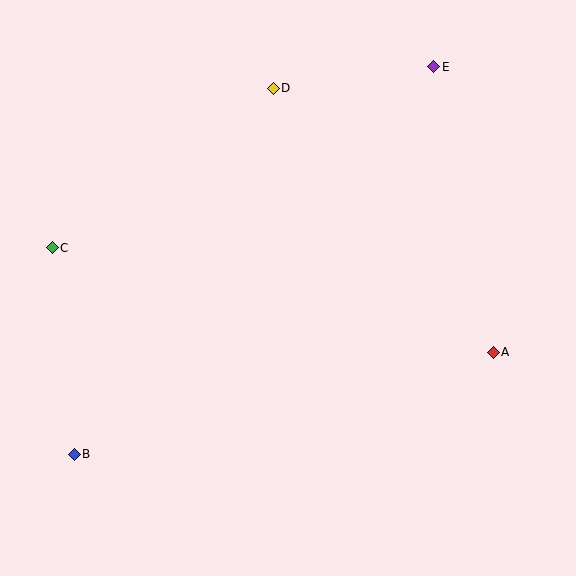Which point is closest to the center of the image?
Point D at (273, 88) is closest to the center.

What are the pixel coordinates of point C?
Point C is at (52, 248).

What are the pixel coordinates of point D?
Point D is at (273, 88).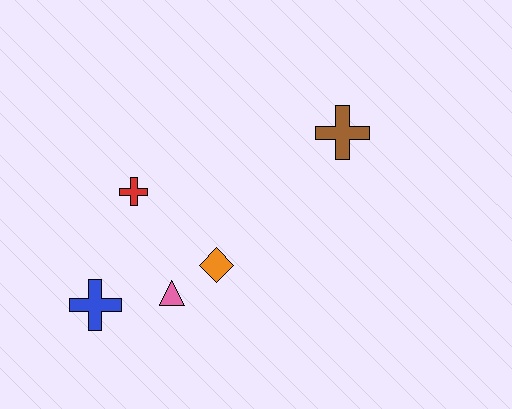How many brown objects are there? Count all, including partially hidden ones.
There is 1 brown object.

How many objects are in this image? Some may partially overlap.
There are 5 objects.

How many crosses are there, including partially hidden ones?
There are 3 crosses.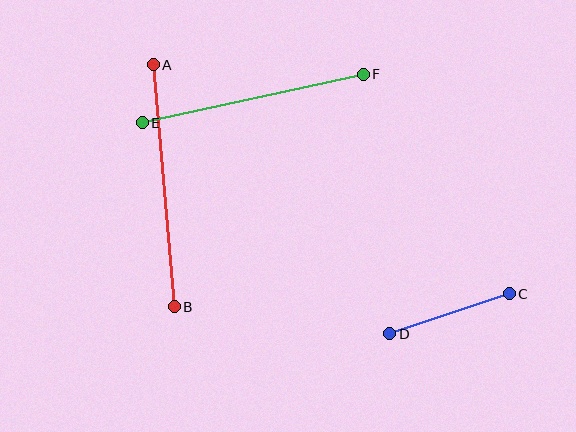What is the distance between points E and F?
The distance is approximately 226 pixels.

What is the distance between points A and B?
The distance is approximately 243 pixels.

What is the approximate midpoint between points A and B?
The midpoint is at approximately (164, 186) pixels.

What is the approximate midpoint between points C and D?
The midpoint is at approximately (449, 314) pixels.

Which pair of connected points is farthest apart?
Points A and B are farthest apart.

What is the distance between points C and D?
The distance is approximately 126 pixels.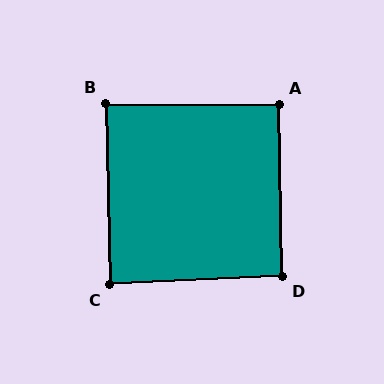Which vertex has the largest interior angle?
D, at approximately 92 degrees.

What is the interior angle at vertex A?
Approximately 91 degrees (approximately right).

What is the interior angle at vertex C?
Approximately 89 degrees (approximately right).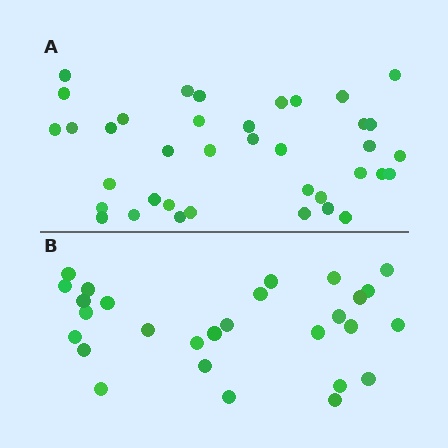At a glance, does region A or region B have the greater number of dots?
Region A (the top region) has more dots.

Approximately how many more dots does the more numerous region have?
Region A has roughly 10 or so more dots than region B.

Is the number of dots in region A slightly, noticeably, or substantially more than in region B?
Region A has noticeably more, but not dramatically so. The ratio is roughly 1.4 to 1.